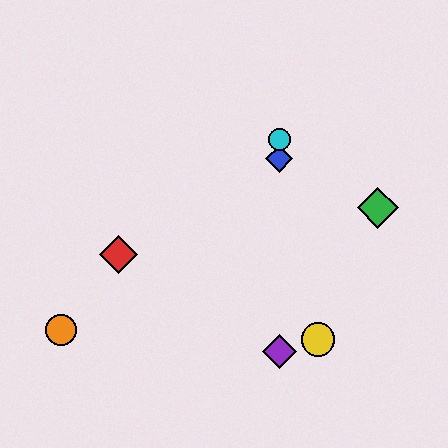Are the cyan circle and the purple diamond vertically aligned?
Yes, both are at x≈279.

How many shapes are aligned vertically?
3 shapes (the blue diamond, the purple diamond, the cyan circle) are aligned vertically.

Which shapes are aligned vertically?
The blue diamond, the purple diamond, the cyan circle are aligned vertically.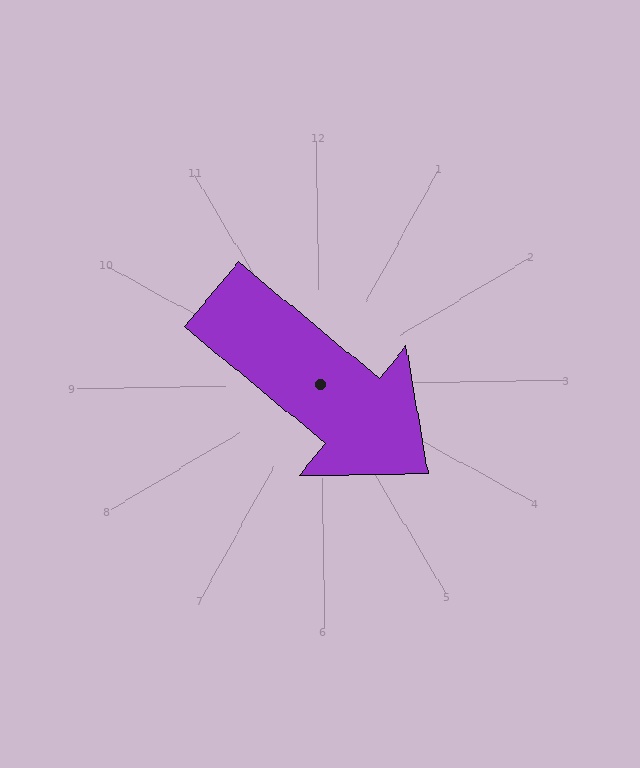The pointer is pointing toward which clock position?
Roughly 4 o'clock.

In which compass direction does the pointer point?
Southeast.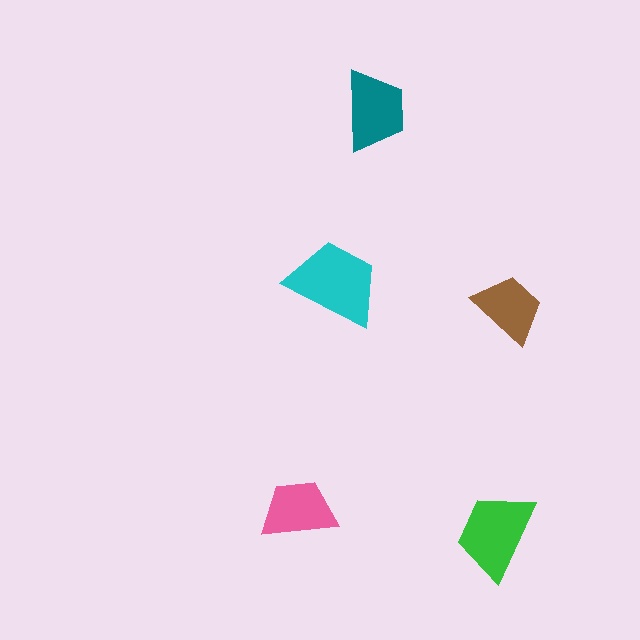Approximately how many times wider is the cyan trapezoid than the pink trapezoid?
About 1.5 times wider.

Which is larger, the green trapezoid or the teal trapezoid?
The green one.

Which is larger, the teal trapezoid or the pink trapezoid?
The teal one.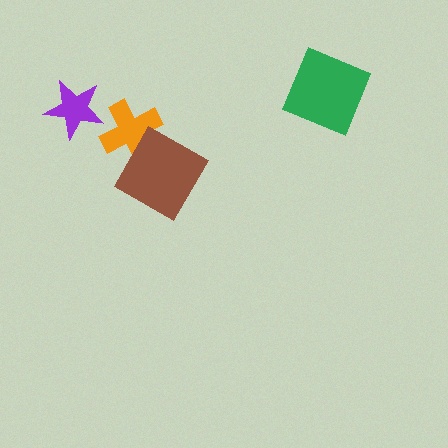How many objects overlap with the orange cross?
1 object overlaps with the orange cross.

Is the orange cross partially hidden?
Yes, it is partially covered by another shape.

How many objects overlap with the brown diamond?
1 object overlaps with the brown diamond.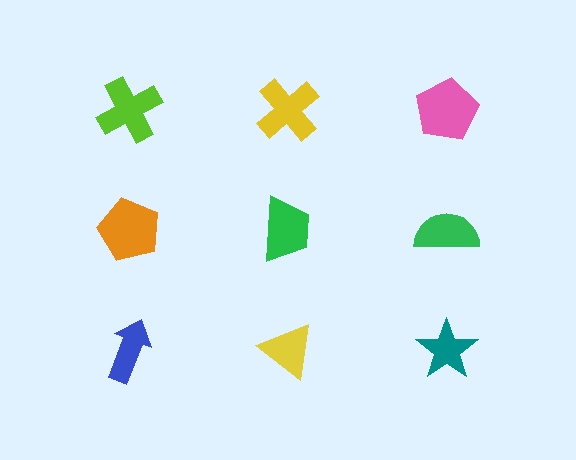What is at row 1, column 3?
A pink pentagon.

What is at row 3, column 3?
A teal star.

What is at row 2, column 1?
An orange pentagon.